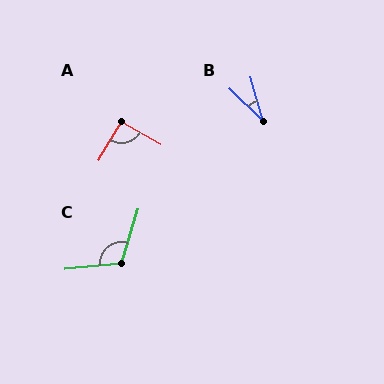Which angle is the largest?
C, at approximately 112 degrees.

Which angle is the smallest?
B, at approximately 29 degrees.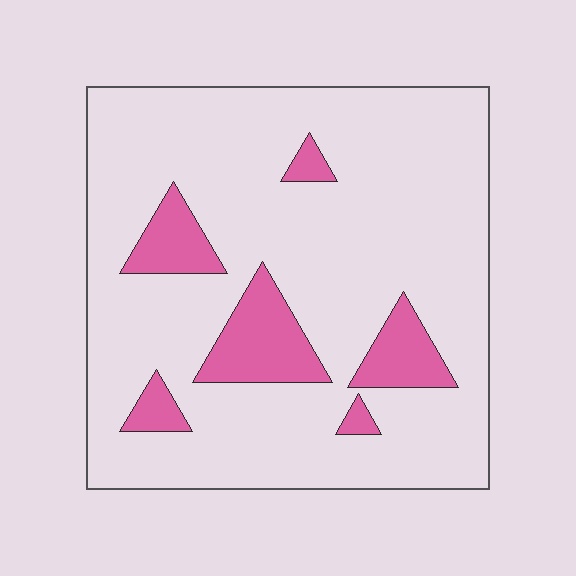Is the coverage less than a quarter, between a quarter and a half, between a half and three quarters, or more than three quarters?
Less than a quarter.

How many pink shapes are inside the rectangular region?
6.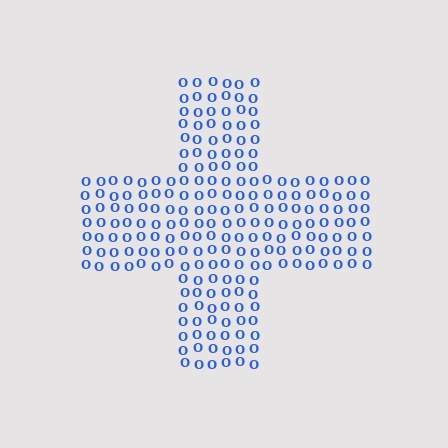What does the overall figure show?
The overall figure shows a cross.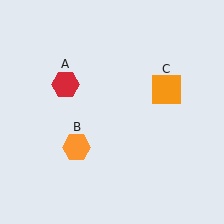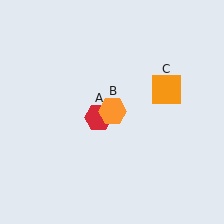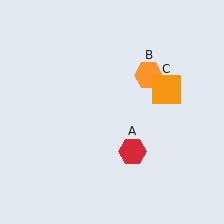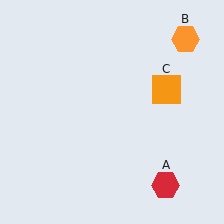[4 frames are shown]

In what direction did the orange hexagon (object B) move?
The orange hexagon (object B) moved up and to the right.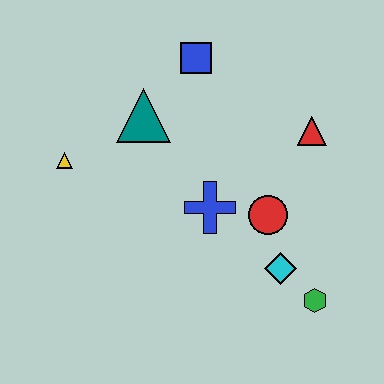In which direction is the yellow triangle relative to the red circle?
The yellow triangle is to the left of the red circle.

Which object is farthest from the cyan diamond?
The yellow triangle is farthest from the cyan diamond.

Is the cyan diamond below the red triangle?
Yes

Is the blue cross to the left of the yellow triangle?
No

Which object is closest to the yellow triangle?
The teal triangle is closest to the yellow triangle.